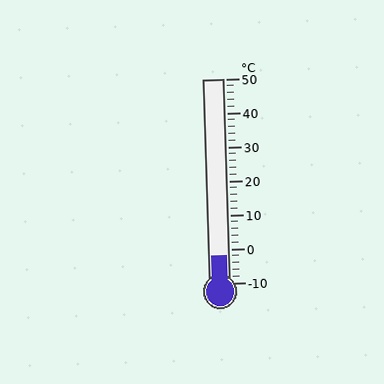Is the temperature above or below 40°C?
The temperature is below 40°C.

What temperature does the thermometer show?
The thermometer shows approximately -2°C.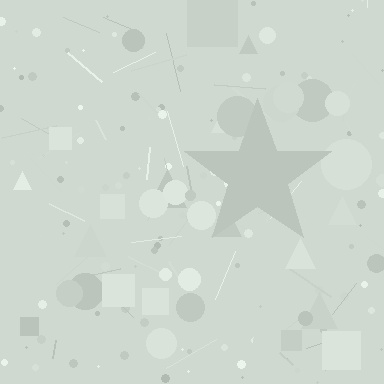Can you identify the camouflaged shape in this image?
The camouflaged shape is a star.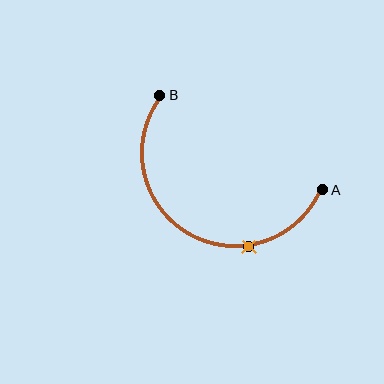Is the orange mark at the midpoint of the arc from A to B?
No. The orange mark lies on the arc but is closer to endpoint A. The arc midpoint would be at the point on the curve equidistant along the arc from both A and B.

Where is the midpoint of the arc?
The arc midpoint is the point on the curve farthest from the straight line joining A and B. It sits below that line.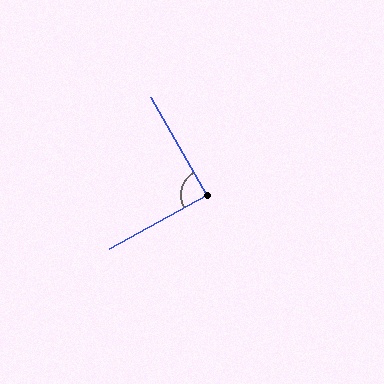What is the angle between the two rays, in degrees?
Approximately 89 degrees.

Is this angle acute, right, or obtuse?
It is approximately a right angle.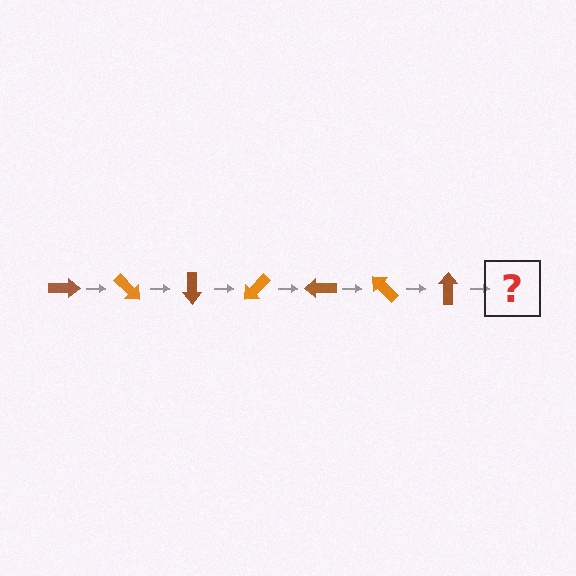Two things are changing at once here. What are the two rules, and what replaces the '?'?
The two rules are that it rotates 45 degrees each step and the color cycles through brown and orange. The '?' should be an orange arrow, rotated 315 degrees from the start.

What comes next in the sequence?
The next element should be an orange arrow, rotated 315 degrees from the start.